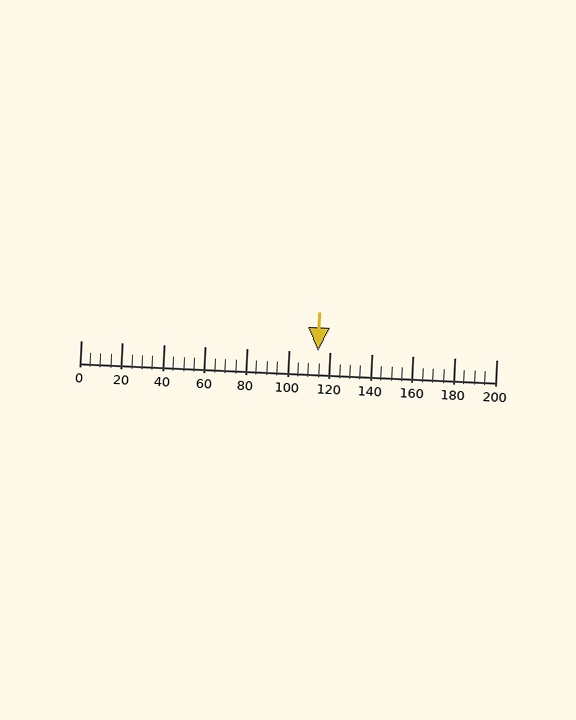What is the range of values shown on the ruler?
The ruler shows values from 0 to 200.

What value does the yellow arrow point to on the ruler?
The yellow arrow points to approximately 114.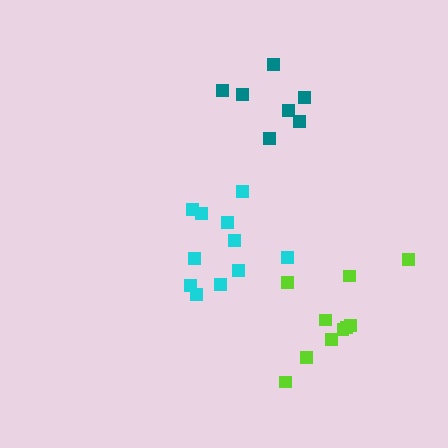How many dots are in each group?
Group 1: 7 dots, Group 2: 11 dots, Group 3: 10 dots (28 total).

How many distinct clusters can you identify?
There are 3 distinct clusters.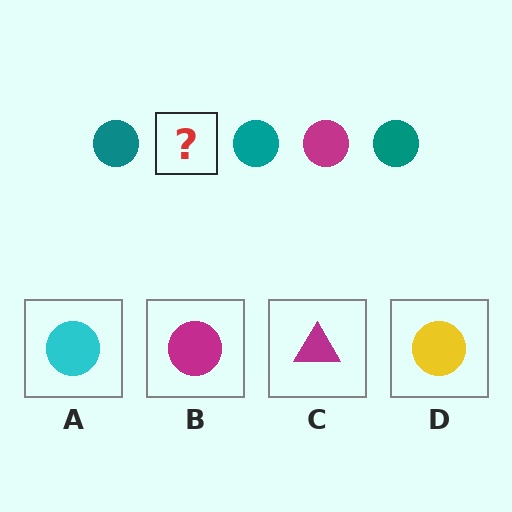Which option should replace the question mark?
Option B.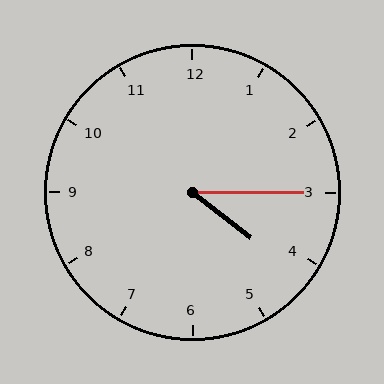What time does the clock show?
4:15.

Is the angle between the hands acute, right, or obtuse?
It is acute.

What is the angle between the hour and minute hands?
Approximately 38 degrees.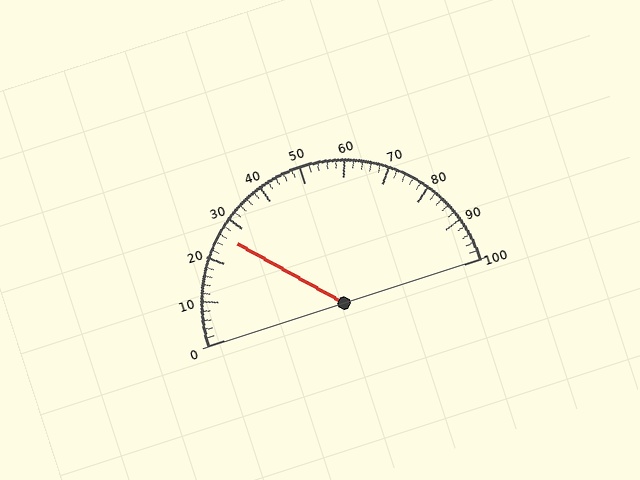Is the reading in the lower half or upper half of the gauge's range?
The reading is in the lower half of the range (0 to 100).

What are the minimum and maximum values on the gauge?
The gauge ranges from 0 to 100.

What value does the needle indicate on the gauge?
The needle indicates approximately 26.